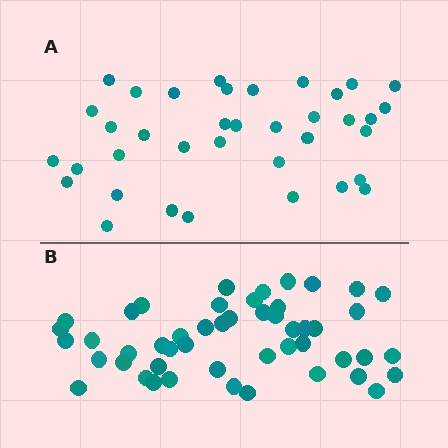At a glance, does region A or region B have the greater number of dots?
Region B (the bottom region) has more dots.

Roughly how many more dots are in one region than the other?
Region B has roughly 12 or so more dots than region A.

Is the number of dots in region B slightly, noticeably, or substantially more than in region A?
Region B has noticeably more, but not dramatically so. The ratio is roughly 1.3 to 1.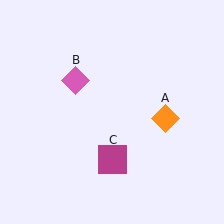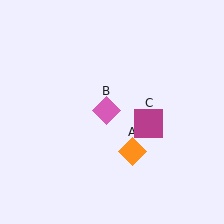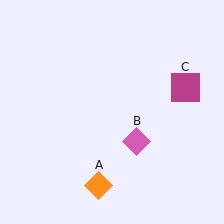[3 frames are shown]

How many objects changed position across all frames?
3 objects changed position: orange diamond (object A), pink diamond (object B), magenta square (object C).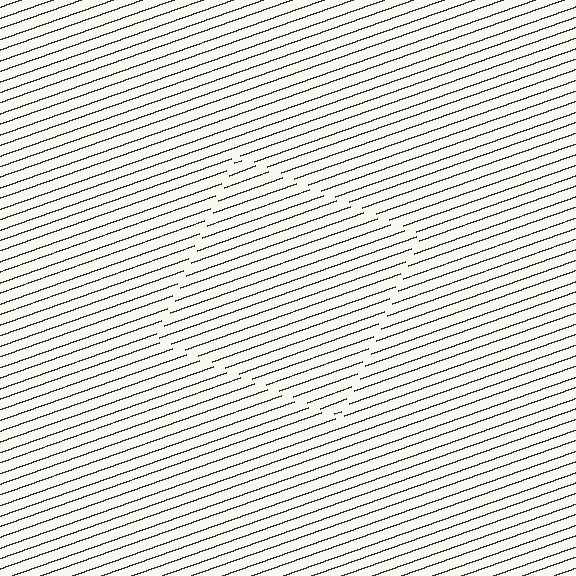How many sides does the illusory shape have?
4 sides — the line-ends trace a square.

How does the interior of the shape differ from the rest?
The interior of the shape contains the same grating, shifted by half a period — the contour is defined by the phase discontinuity where line-ends from the inner and outer gratings abut.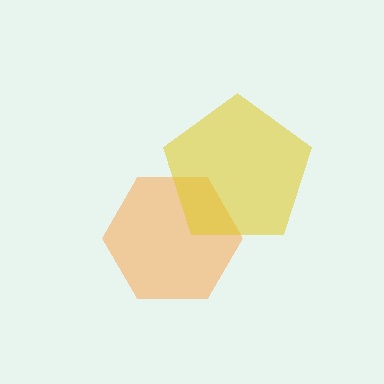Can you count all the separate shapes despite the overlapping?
Yes, there are 2 separate shapes.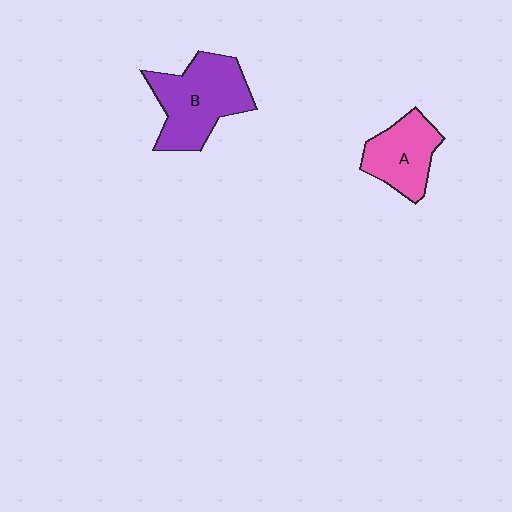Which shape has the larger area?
Shape B (purple).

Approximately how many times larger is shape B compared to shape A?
Approximately 1.5 times.